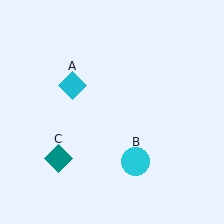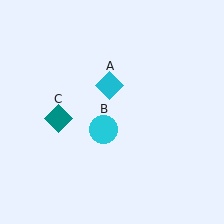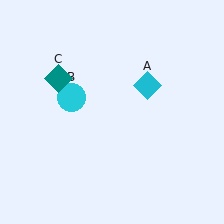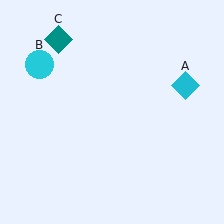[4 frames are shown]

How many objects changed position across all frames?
3 objects changed position: cyan diamond (object A), cyan circle (object B), teal diamond (object C).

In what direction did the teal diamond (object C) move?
The teal diamond (object C) moved up.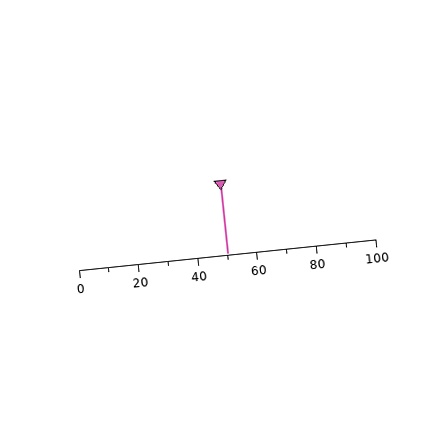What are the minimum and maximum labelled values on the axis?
The axis runs from 0 to 100.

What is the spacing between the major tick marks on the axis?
The major ticks are spaced 20 apart.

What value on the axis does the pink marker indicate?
The marker indicates approximately 50.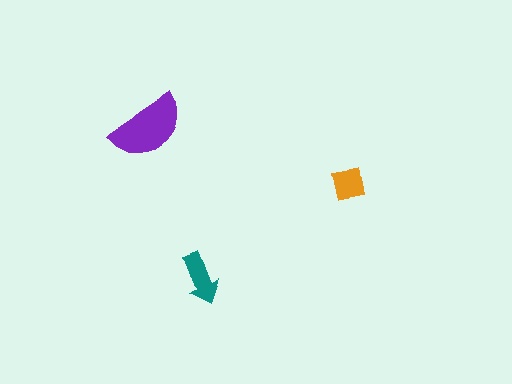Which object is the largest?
The purple semicircle.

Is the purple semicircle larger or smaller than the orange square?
Larger.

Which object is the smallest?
The orange square.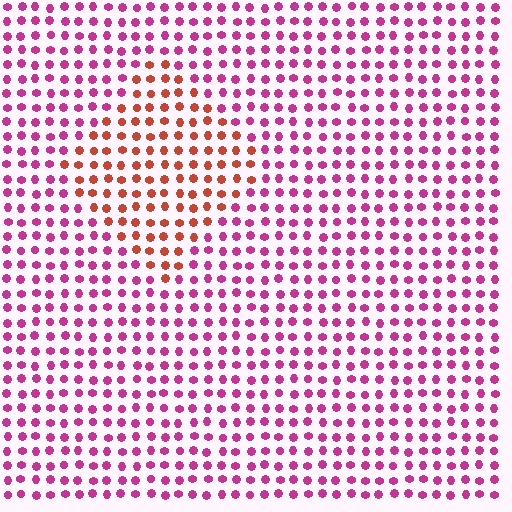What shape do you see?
I see a diamond.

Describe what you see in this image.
The image is filled with small magenta elements in a uniform arrangement. A diamond-shaped region is visible where the elements are tinted to a slightly different hue, forming a subtle color boundary.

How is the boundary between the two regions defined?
The boundary is defined purely by a slight shift in hue (about 48 degrees). Spacing, size, and orientation are identical on both sides.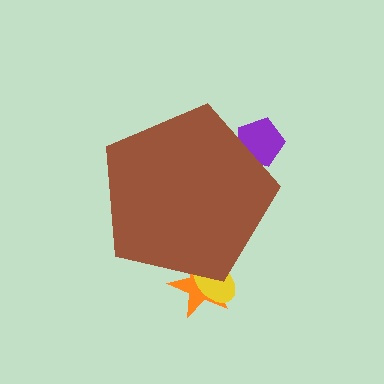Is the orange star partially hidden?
Yes, the orange star is partially hidden behind the brown pentagon.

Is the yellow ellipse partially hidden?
Yes, the yellow ellipse is partially hidden behind the brown pentagon.